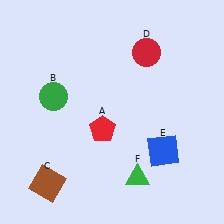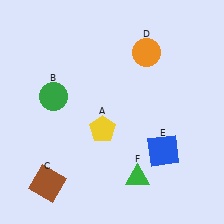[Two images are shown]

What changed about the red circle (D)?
In Image 1, D is red. In Image 2, it changed to orange.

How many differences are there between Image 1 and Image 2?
There are 2 differences between the two images.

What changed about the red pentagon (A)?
In Image 1, A is red. In Image 2, it changed to yellow.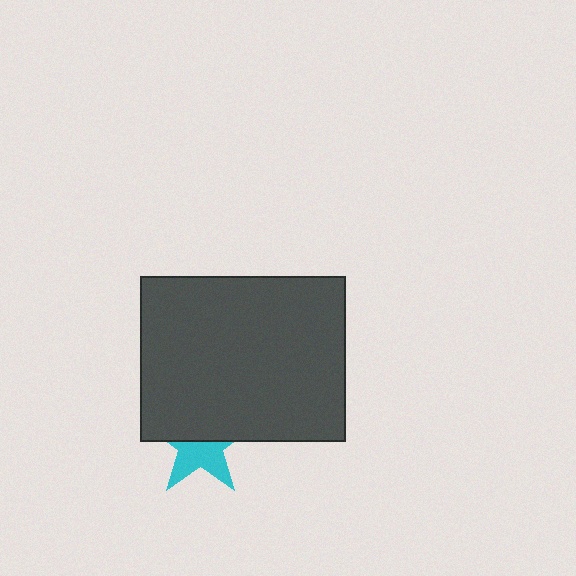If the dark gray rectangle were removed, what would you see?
You would see the complete cyan star.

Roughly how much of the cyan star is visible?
About half of it is visible (roughly 49%).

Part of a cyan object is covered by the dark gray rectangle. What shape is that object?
It is a star.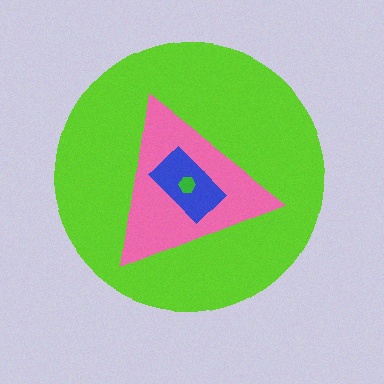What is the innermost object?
The green hexagon.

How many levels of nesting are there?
4.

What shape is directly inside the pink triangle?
The blue rectangle.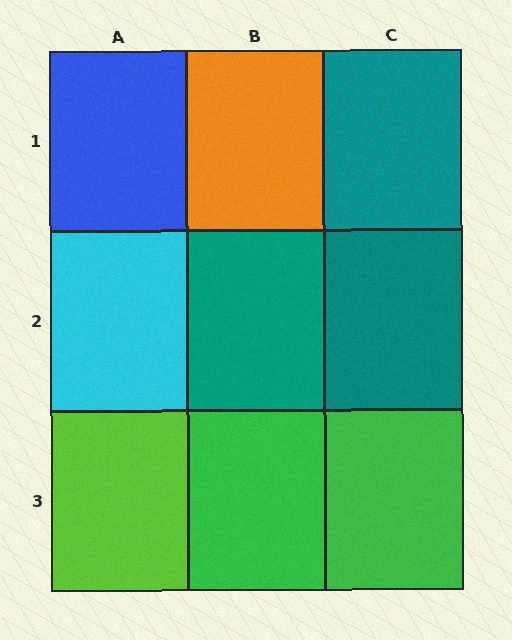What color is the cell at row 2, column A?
Cyan.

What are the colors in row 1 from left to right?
Blue, orange, teal.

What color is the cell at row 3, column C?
Green.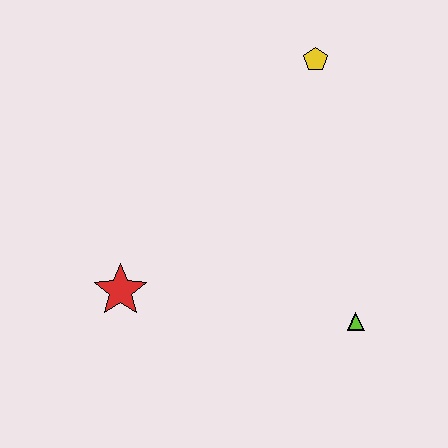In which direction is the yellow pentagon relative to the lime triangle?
The yellow pentagon is above the lime triangle.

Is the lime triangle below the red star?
Yes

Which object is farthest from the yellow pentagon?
The red star is farthest from the yellow pentagon.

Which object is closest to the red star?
The lime triangle is closest to the red star.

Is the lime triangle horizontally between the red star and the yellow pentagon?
No